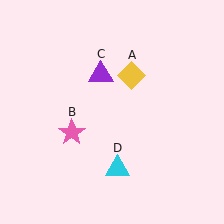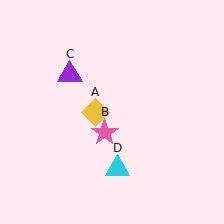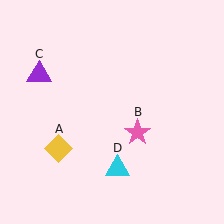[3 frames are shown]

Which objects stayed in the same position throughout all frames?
Cyan triangle (object D) remained stationary.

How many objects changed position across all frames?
3 objects changed position: yellow diamond (object A), pink star (object B), purple triangle (object C).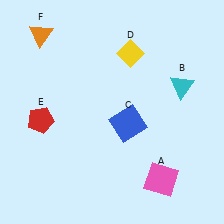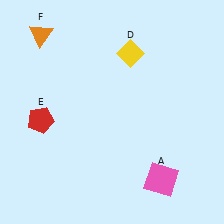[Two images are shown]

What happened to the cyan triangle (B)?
The cyan triangle (B) was removed in Image 2. It was in the top-right area of Image 1.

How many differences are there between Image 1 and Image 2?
There are 2 differences between the two images.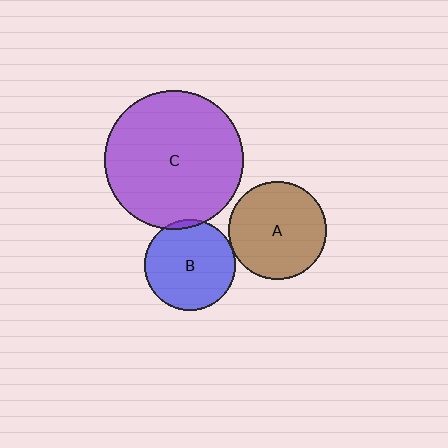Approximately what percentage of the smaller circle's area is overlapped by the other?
Approximately 5%.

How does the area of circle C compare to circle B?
Approximately 2.4 times.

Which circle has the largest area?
Circle C (purple).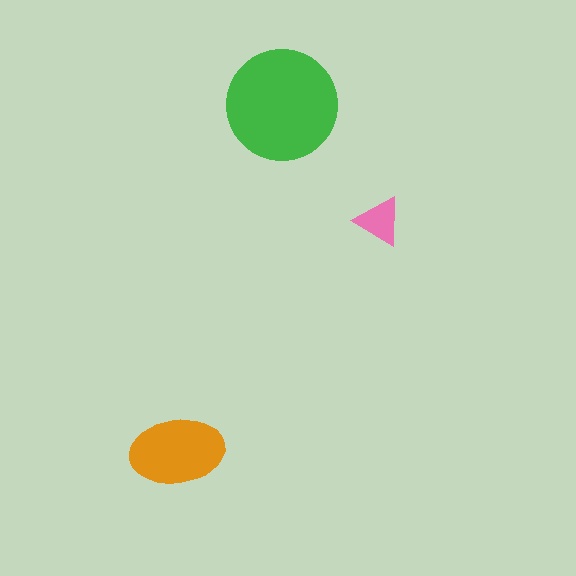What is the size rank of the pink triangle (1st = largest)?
3rd.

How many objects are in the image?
There are 3 objects in the image.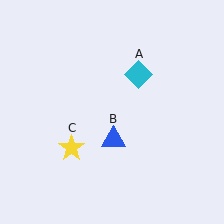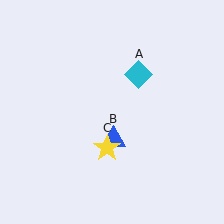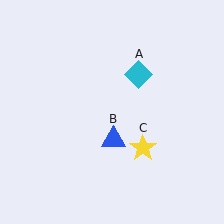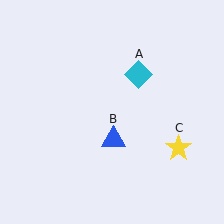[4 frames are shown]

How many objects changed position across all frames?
1 object changed position: yellow star (object C).